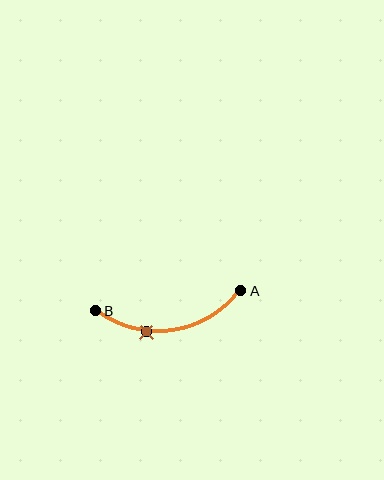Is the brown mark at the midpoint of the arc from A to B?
No. The brown mark lies on the arc but is closer to endpoint B. The arc midpoint would be at the point on the curve equidistant along the arc from both A and B.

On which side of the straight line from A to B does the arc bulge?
The arc bulges below the straight line connecting A and B.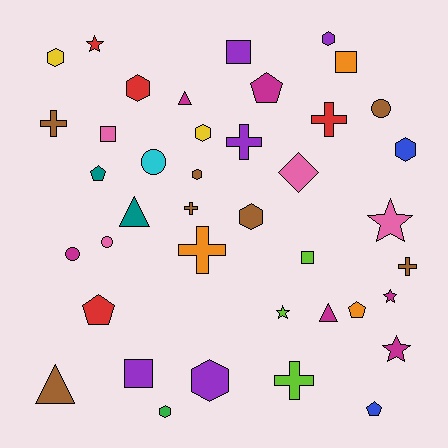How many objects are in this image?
There are 40 objects.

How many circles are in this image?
There are 4 circles.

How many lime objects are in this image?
There are 3 lime objects.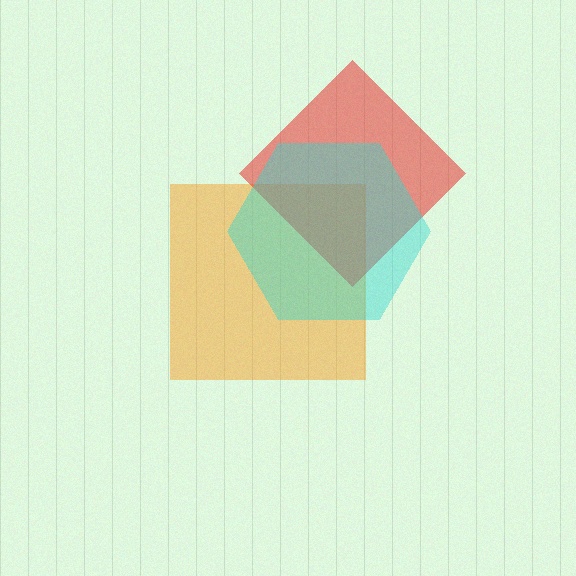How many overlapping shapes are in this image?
There are 3 overlapping shapes in the image.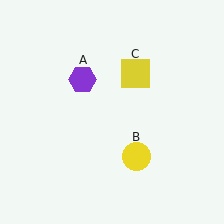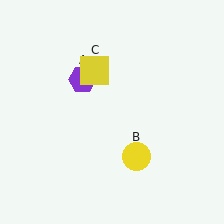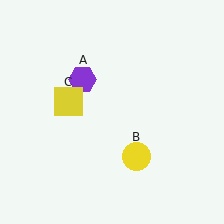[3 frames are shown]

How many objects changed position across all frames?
1 object changed position: yellow square (object C).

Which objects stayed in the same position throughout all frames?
Purple hexagon (object A) and yellow circle (object B) remained stationary.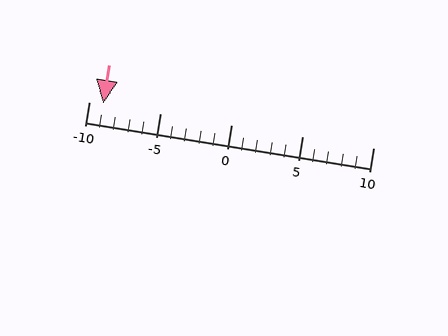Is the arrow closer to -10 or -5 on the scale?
The arrow is closer to -10.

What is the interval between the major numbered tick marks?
The major tick marks are spaced 5 units apart.